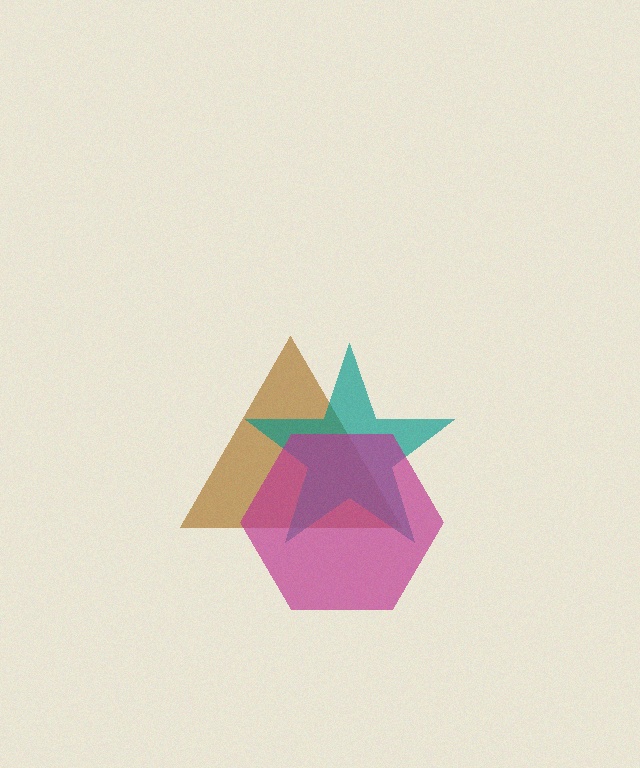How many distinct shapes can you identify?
There are 3 distinct shapes: a brown triangle, a teal star, a magenta hexagon.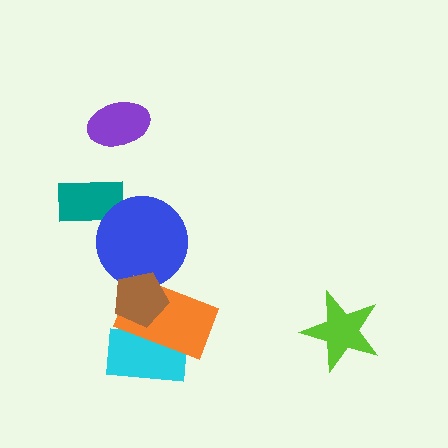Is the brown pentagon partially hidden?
No, no other shape covers it.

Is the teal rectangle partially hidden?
Yes, it is partially covered by another shape.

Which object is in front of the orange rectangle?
The brown pentagon is in front of the orange rectangle.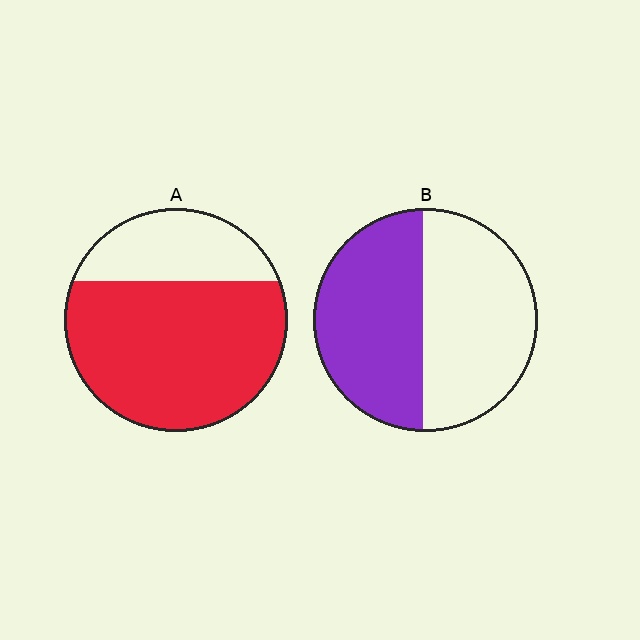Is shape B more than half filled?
Roughly half.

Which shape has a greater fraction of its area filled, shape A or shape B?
Shape A.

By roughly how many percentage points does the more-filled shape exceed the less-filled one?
By roughly 25 percentage points (A over B).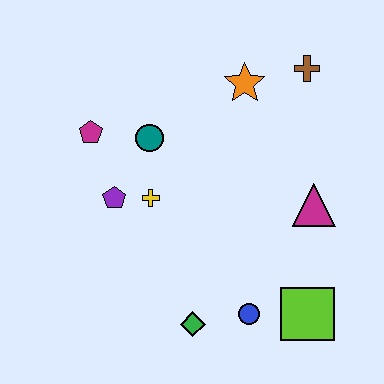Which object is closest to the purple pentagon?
The yellow cross is closest to the purple pentagon.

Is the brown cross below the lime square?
No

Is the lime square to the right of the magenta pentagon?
Yes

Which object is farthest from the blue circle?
The brown cross is farthest from the blue circle.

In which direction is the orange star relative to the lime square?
The orange star is above the lime square.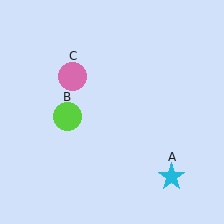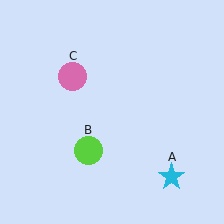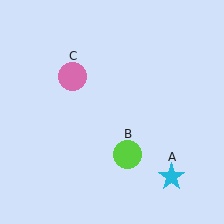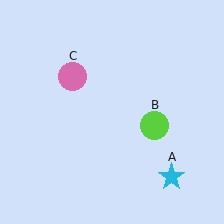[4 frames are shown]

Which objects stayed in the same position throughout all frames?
Cyan star (object A) and pink circle (object C) remained stationary.